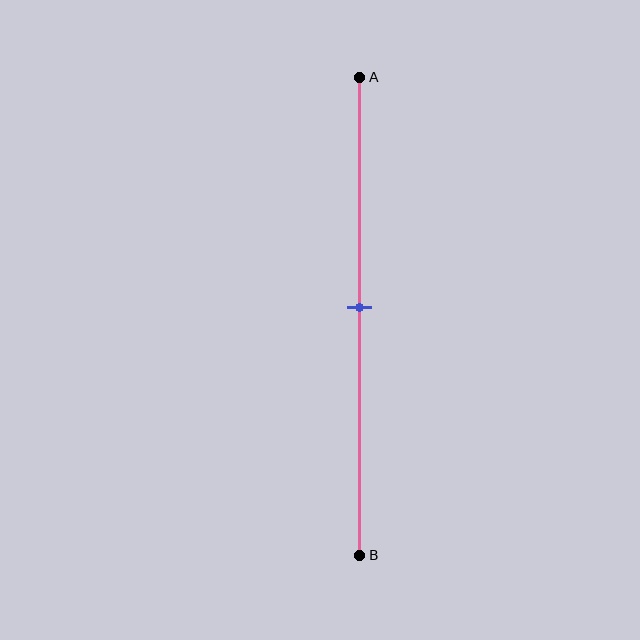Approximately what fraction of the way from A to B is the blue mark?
The blue mark is approximately 50% of the way from A to B.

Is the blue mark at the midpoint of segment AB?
Yes, the mark is approximately at the midpoint.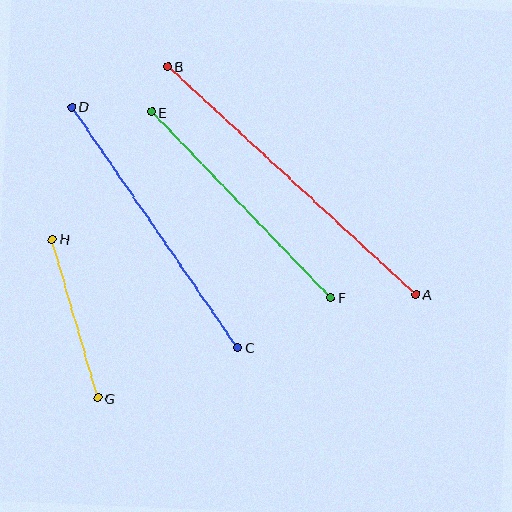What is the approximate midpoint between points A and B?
The midpoint is at approximately (292, 180) pixels.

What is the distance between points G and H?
The distance is approximately 165 pixels.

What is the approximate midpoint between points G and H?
The midpoint is at approximately (75, 318) pixels.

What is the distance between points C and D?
The distance is approximately 292 pixels.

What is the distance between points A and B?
The distance is approximately 337 pixels.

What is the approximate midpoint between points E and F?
The midpoint is at approximately (241, 205) pixels.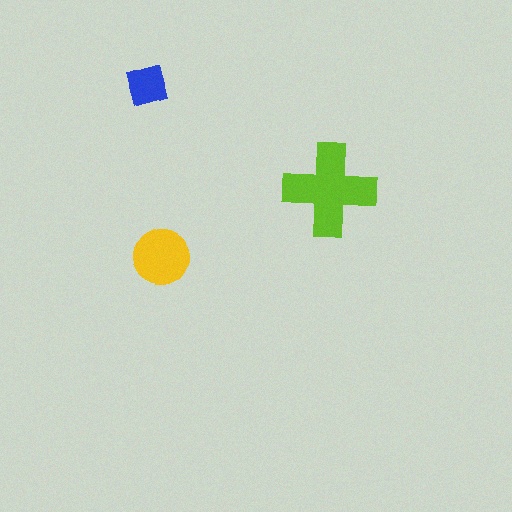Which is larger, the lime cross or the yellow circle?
The lime cross.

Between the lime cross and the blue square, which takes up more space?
The lime cross.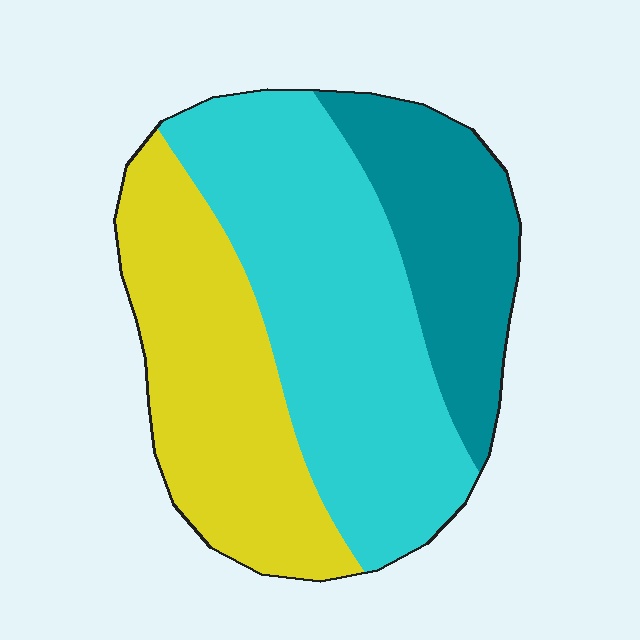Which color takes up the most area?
Cyan, at roughly 45%.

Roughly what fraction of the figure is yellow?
Yellow takes up about one third (1/3) of the figure.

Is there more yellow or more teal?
Yellow.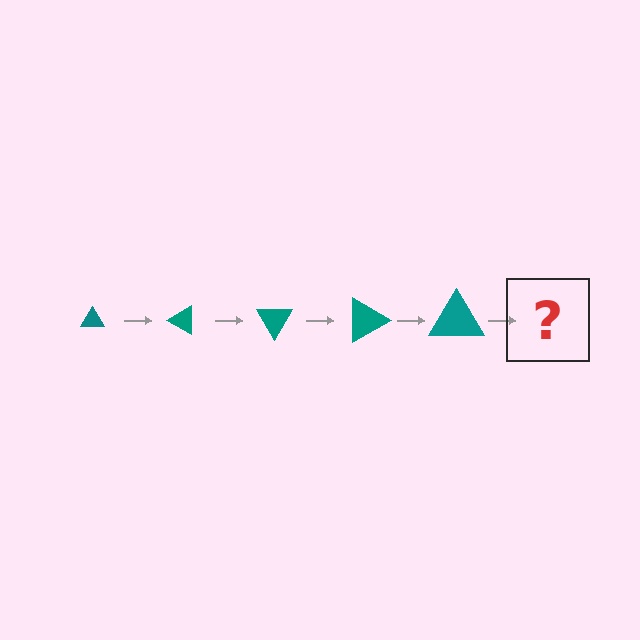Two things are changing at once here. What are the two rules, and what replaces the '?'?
The two rules are that the triangle grows larger each step and it rotates 30 degrees each step. The '?' should be a triangle, larger than the previous one and rotated 150 degrees from the start.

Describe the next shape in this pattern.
It should be a triangle, larger than the previous one and rotated 150 degrees from the start.